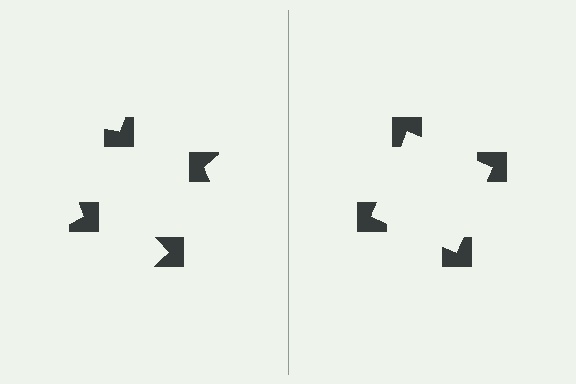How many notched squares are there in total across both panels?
8 — 4 on each side.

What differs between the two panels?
The notched squares are positioned identically on both sides; only the wedge orientations differ. On the right they align to a square; on the left they are misaligned.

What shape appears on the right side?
An illusory square.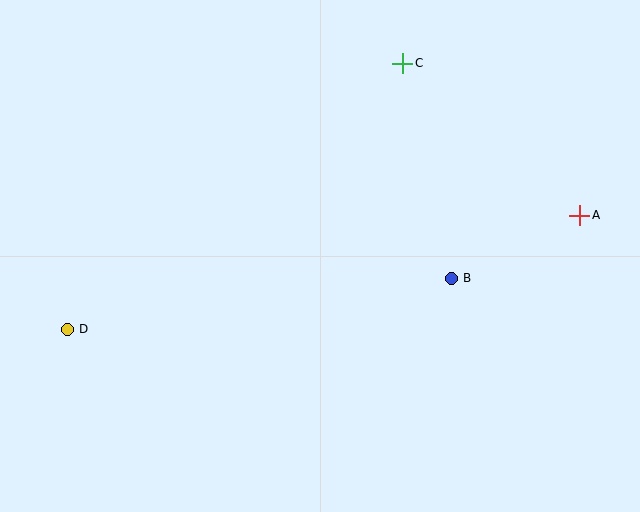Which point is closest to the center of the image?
Point B at (451, 278) is closest to the center.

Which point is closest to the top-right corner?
Point A is closest to the top-right corner.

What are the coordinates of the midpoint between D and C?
The midpoint between D and C is at (235, 196).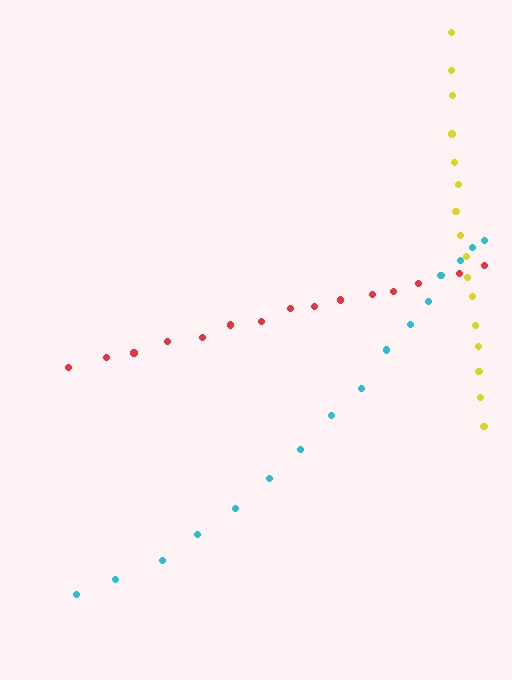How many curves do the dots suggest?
There are 3 distinct paths.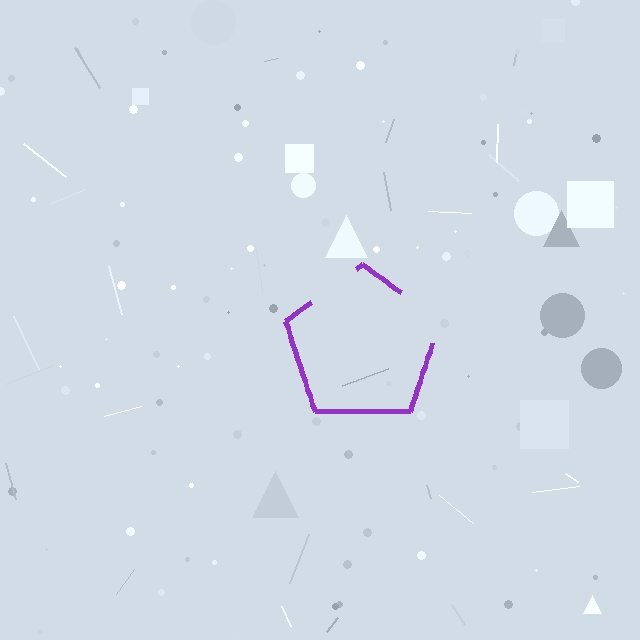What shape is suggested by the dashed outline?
The dashed outline suggests a pentagon.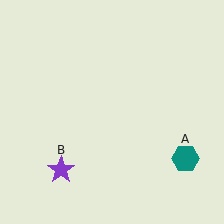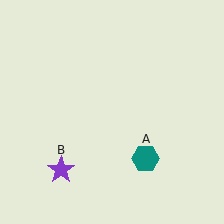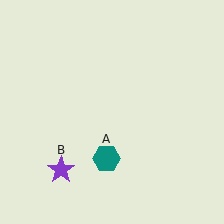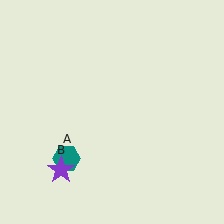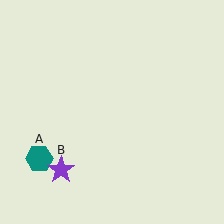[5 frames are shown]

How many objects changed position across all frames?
1 object changed position: teal hexagon (object A).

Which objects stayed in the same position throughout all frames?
Purple star (object B) remained stationary.